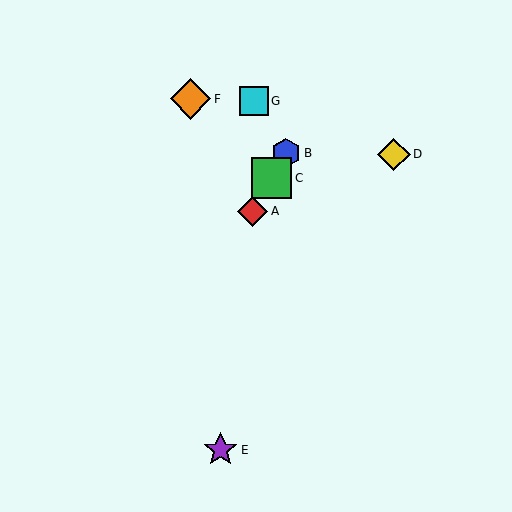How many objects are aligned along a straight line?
3 objects (A, B, C) are aligned along a straight line.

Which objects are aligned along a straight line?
Objects A, B, C are aligned along a straight line.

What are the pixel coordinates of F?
Object F is at (191, 99).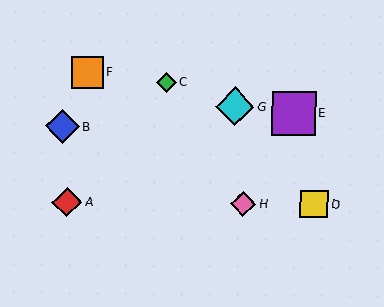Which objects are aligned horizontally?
Objects A, D, H are aligned horizontally.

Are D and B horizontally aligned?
No, D is at y≈204 and B is at y≈127.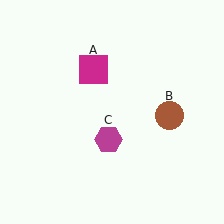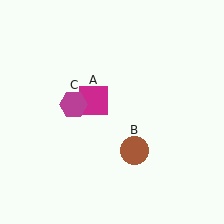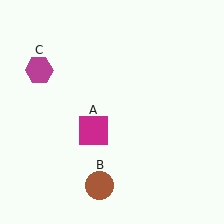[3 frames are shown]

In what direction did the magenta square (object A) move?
The magenta square (object A) moved down.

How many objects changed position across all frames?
3 objects changed position: magenta square (object A), brown circle (object B), magenta hexagon (object C).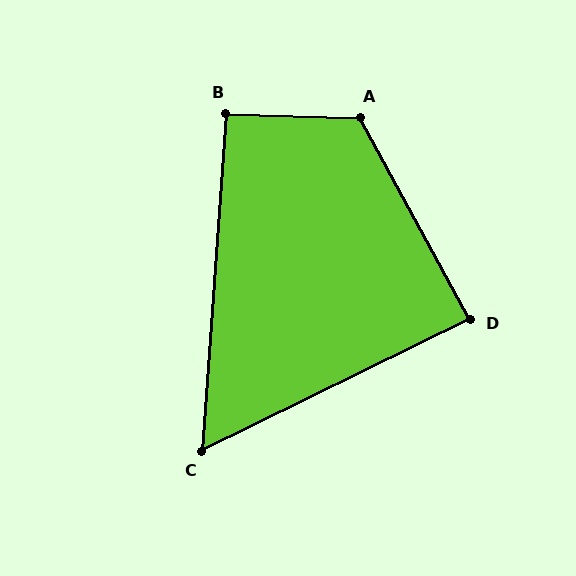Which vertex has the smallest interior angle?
C, at approximately 60 degrees.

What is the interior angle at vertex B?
Approximately 92 degrees (approximately right).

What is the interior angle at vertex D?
Approximately 88 degrees (approximately right).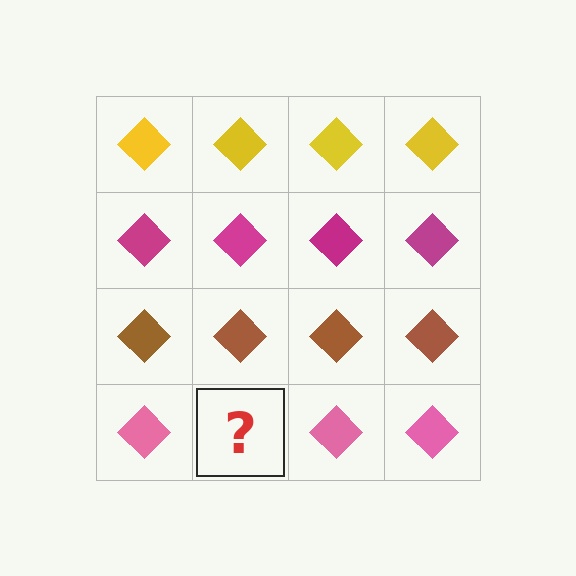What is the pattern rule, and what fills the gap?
The rule is that each row has a consistent color. The gap should be filled with a pink diamond.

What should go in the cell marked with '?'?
The missing cell should contain a pink diamond.